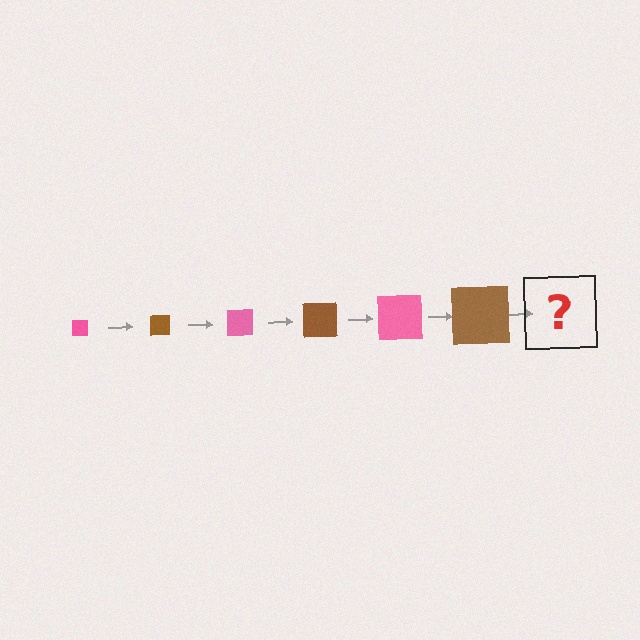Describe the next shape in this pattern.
It should be a pink square, larger than the previous one.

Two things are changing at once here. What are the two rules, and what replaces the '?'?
The two rules are that the square grows larger each step and the color cycles through pink and brown. The '?' should be a pink square, larger than the previous one.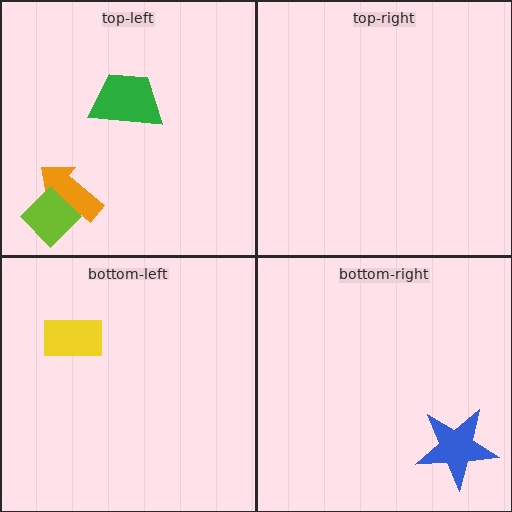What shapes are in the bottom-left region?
The yellow rectangle.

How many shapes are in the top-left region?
3.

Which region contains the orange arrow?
The top-left region.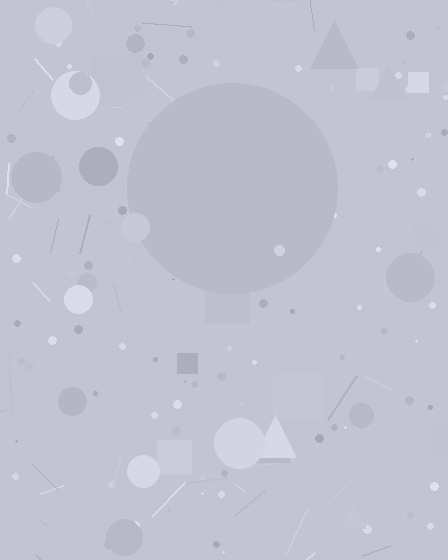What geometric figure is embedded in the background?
A circle is embedded in the background.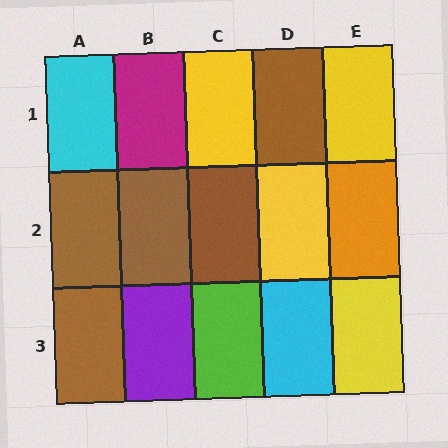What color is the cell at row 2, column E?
Orange.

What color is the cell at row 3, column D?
Cyan.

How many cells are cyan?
2 cells are cyan.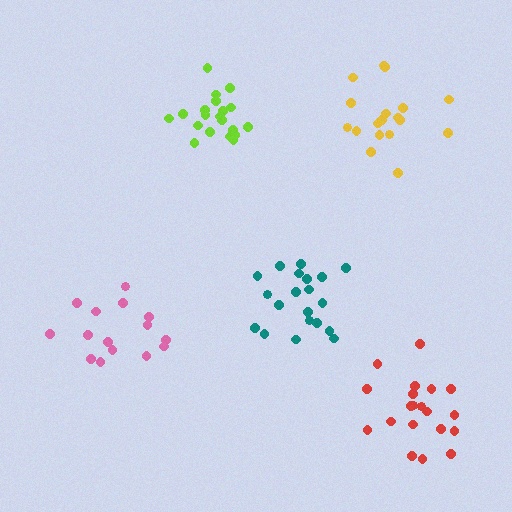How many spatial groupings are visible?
There are 5 spatial groupings.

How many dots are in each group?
Group 1: 15 dots, Group 2: 18 dots, Group 3: 20 dots, Group 4: 20 dots, Group 5: 20 dots (93 total).